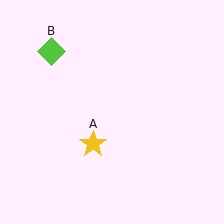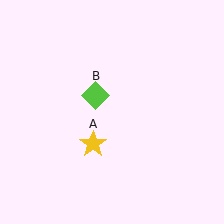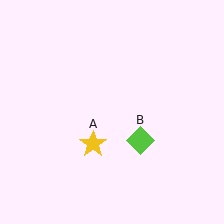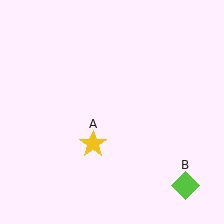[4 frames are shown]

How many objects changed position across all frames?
1 object changed position: lime diamond (object B).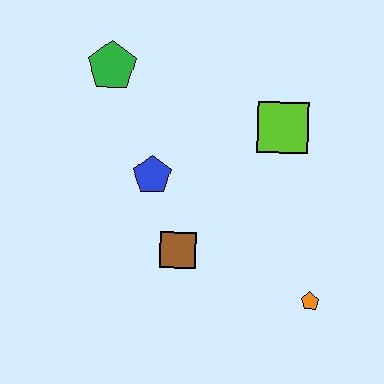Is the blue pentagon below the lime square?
Yes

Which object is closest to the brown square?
The blue pentagon is closest to the brown square.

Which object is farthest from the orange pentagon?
The green pentagon is farthest from the orange pentagon.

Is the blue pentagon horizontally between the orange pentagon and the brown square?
No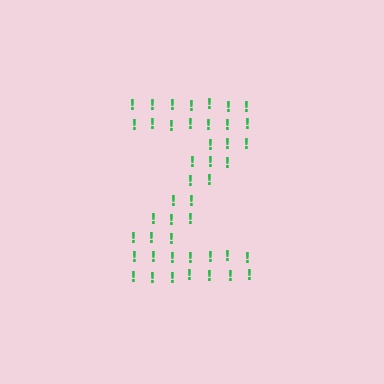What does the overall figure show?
The overall figure shows the letter Z.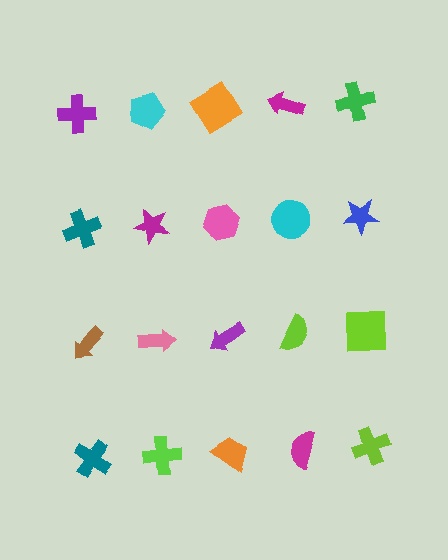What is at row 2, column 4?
A cyan circle.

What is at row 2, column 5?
A blue star.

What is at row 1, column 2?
A cyan pentagon.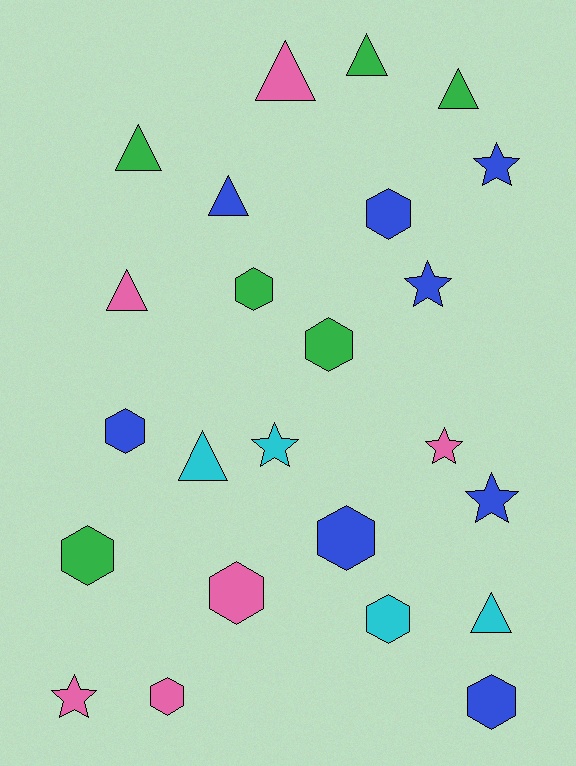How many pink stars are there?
There are 2 pink stars.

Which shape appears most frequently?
Hexagon, with 10 objects.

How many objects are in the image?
There are 24 objects.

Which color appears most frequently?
Blue, with 8 objects.